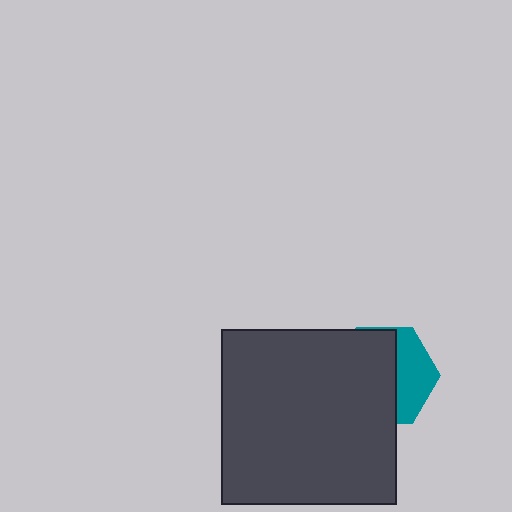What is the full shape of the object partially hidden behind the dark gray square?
The partially hidden object is a teal hexagon.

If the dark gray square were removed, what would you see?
You would see the complete teal hexagon.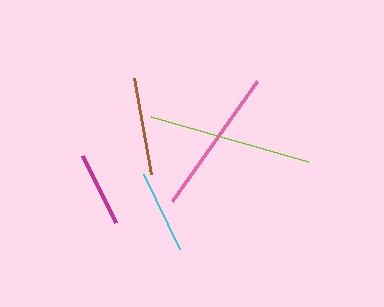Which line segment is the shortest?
The magenta line is the shortest at approximately 75 pixels.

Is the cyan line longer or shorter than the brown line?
The brown line is longer than the cyan line.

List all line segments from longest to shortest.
From longest to shortest: lime, pink, brown, cyan, magenta.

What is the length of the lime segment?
The lime segment is approximately 163 pixels long.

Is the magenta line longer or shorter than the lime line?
The lime line is longer than the magenta line.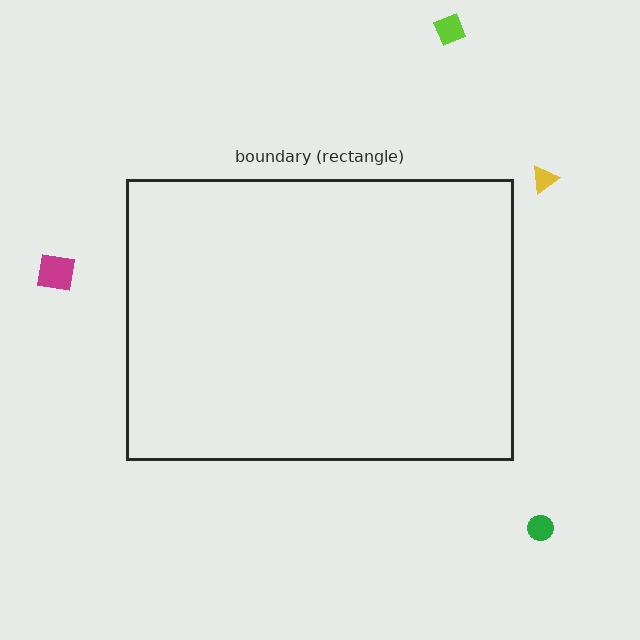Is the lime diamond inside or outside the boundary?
Outside.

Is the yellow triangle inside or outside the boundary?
Outside.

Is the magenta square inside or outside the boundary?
Outside.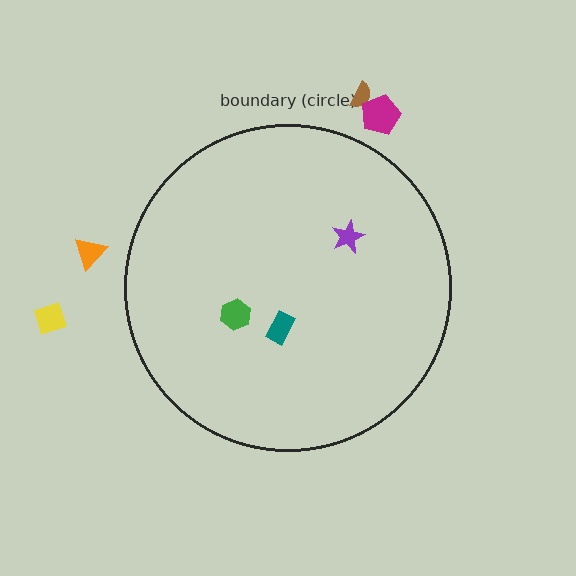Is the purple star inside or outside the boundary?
Inside.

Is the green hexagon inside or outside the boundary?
Inside.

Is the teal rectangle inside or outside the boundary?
Inside.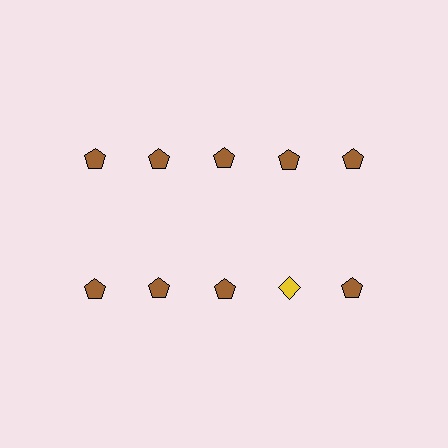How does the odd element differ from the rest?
It differs in both color (yellow instead of brown) and shape (diamond instead of pentagon).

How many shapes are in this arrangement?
There are 10 shapes arranged in a grid pattern.